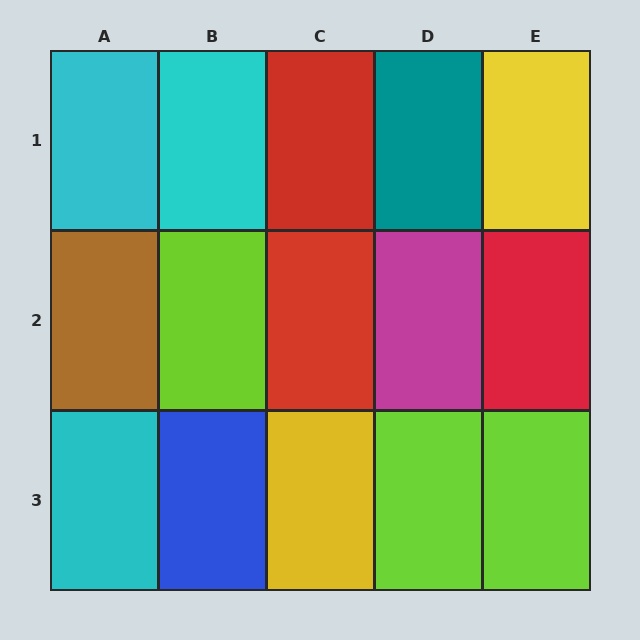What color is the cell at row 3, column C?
Yellow.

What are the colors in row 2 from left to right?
Brown, lime, red, magenta, red.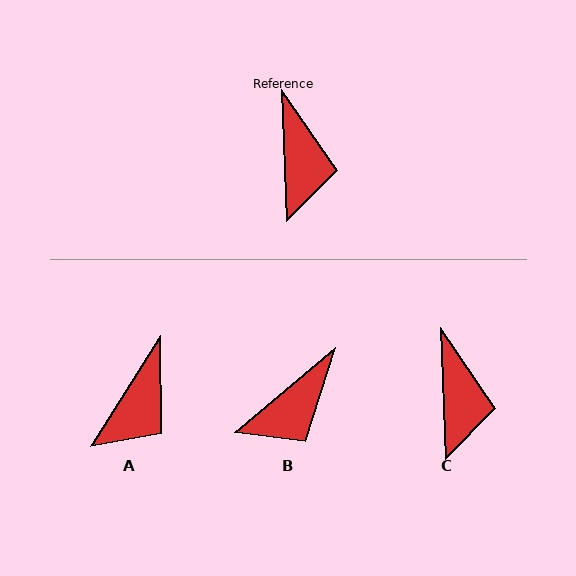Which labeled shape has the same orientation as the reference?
C.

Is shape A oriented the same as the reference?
No, it is off by about 34 degrees.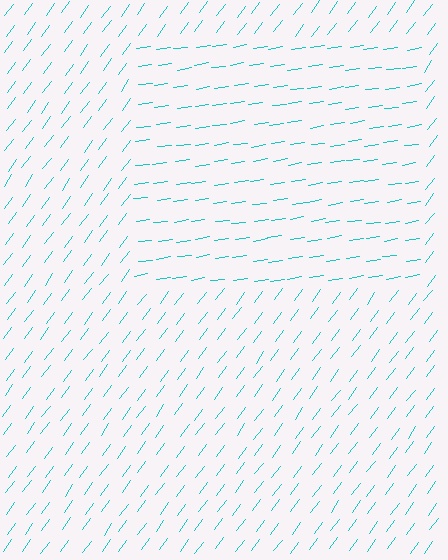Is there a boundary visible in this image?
Yes, there is a texture boundary formed by a change in line orientation.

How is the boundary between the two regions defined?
The boundary is defined purely by a change in line orientation (approximately 45 degrees difference). All lines are the same color and thickness.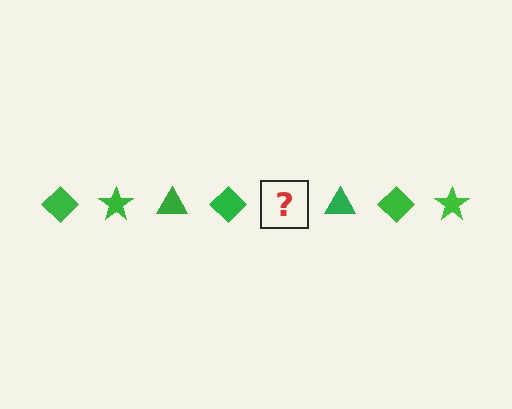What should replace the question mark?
The question mark should be replaced with a green star.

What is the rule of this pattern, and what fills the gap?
The rule is that the pattern cycles through diamond, star, triangle shapes in green. The gap should be filled with a green star.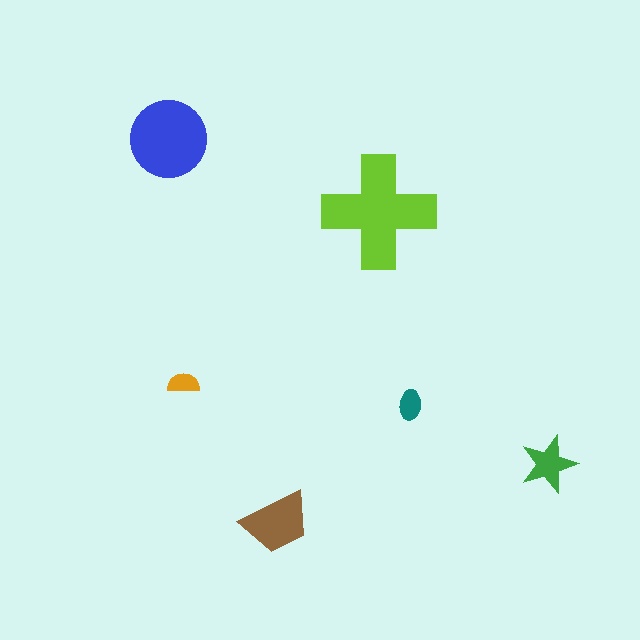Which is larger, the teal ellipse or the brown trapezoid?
The brown trapezoid.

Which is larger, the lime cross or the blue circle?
The lime cross.